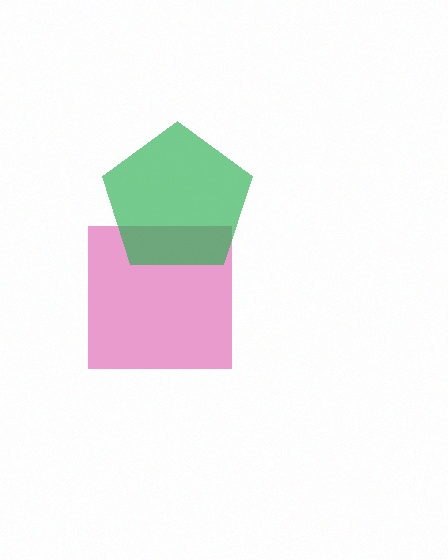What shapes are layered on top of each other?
The layered shapes are: a pink square, a green pentagon.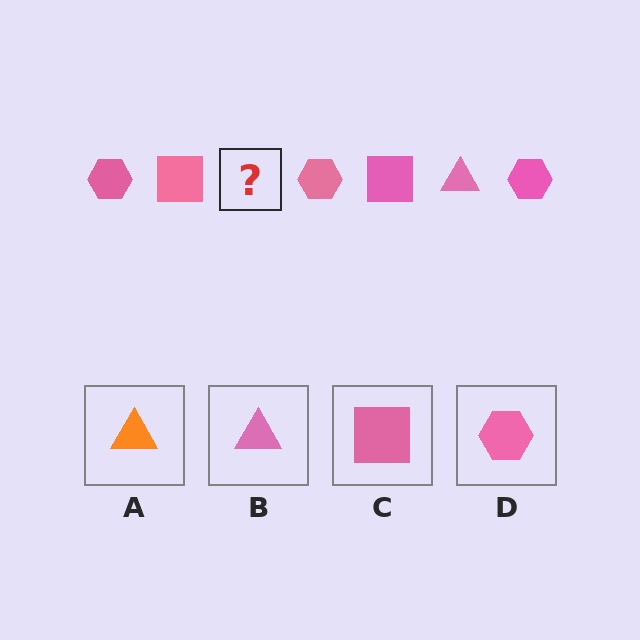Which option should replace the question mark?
Option B.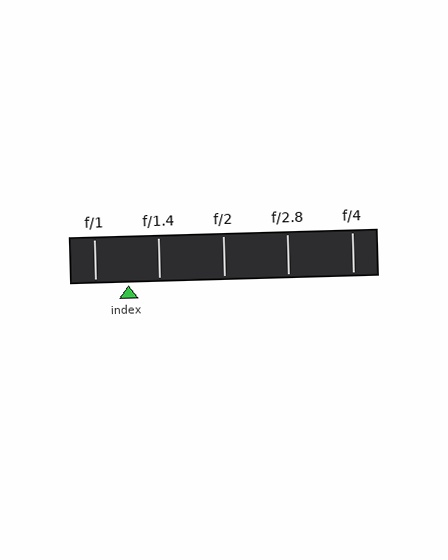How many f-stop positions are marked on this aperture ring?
There are 5 f-stop positions marked.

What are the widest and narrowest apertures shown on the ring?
The widest aperture shown is f/1 and the narrowest is f/4.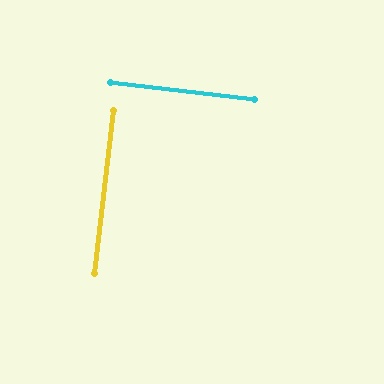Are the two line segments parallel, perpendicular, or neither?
Perpendicular — they meet at approximately 90°.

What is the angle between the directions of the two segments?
Approximately 90 degrees.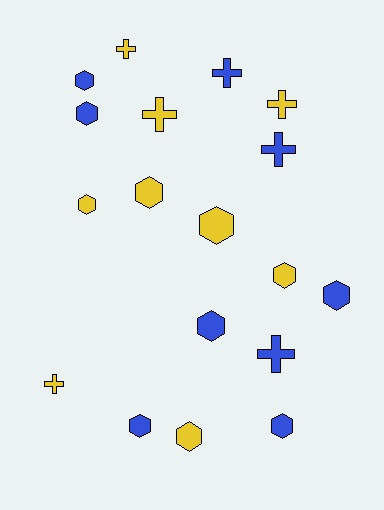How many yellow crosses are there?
There are 4 yellow crosses.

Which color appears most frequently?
Yellow, with 9 objects.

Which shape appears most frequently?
Hexagon, with 11 objects.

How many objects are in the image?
There are 18 objects.